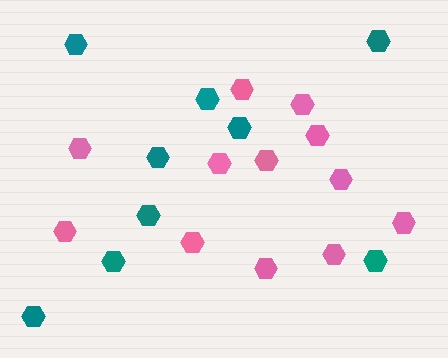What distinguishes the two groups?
There are 2 groups: one group of teal hexagons (9) and one group of pink hexagons (12).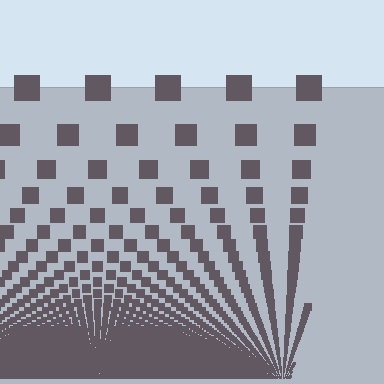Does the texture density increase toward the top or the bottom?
Density increases toward the bottom.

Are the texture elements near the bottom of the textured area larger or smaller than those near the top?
Smaller. The gradient is inverted — elements near the bottom are smaller and denser.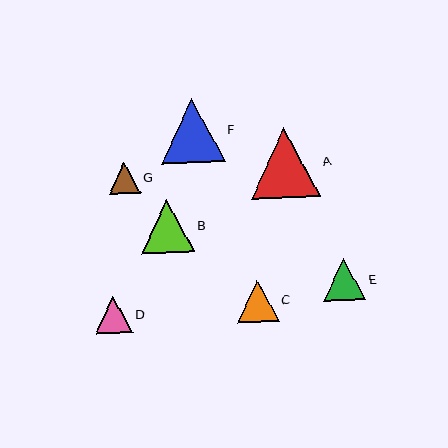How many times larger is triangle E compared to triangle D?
Triangle E is approximately 1.1 times the size of triangle D.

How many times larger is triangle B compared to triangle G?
Triangle B is approximately 1.7 times the size of triangle G.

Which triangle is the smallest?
Triangle G is the smallest with a size of approximately 32 pixels.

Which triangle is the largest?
Triangle A is the largest with a size of approximately 69 pixels.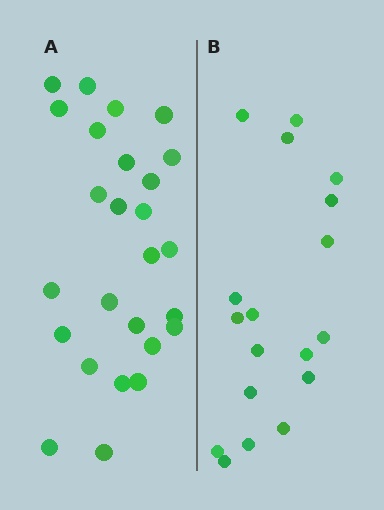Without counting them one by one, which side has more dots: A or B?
Region A (the left region) has more dots.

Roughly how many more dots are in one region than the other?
Region A has roughly 8 or so more dots than region B.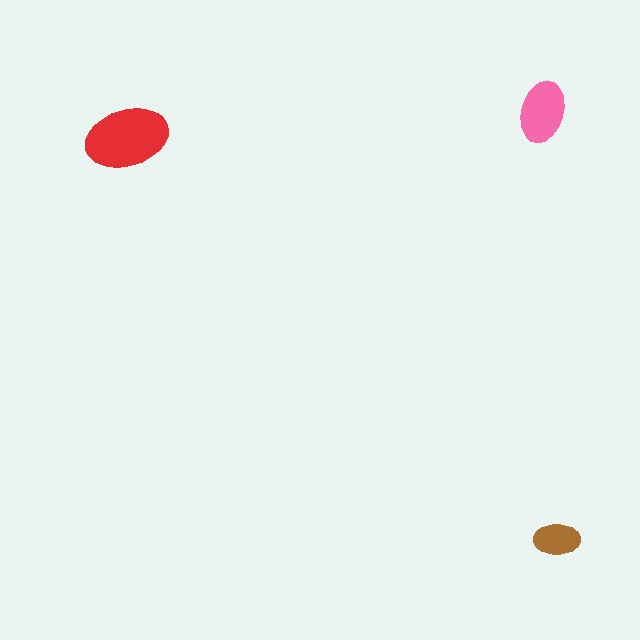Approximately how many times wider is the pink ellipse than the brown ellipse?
About 1.5 times wider.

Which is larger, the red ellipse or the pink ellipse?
The red one.